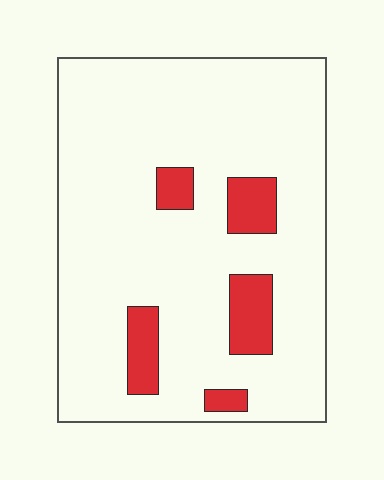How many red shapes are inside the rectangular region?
5.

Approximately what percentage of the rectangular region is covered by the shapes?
Approximately 10%.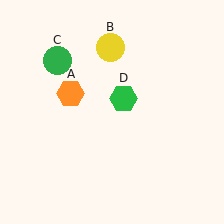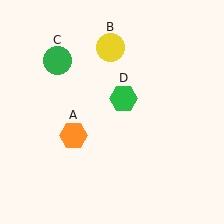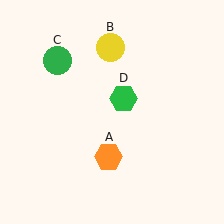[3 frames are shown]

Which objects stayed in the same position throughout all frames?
Yellow circle (object B) and green circle (object C) and green hexagon (object D) remained stationary.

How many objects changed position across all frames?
1 object changed position: orange hexagon (object A).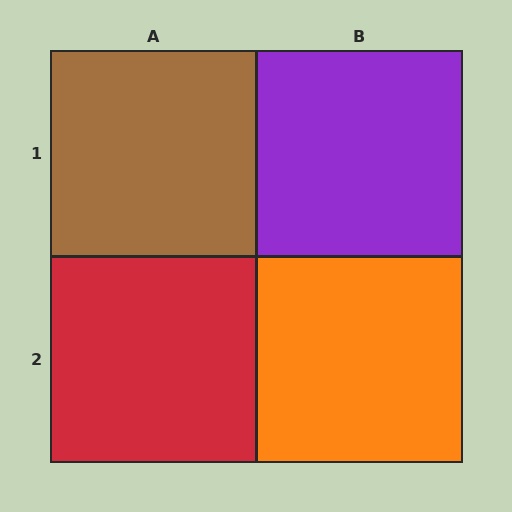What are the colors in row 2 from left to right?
Red, orange.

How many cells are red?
1 cell is red.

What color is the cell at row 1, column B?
Purple.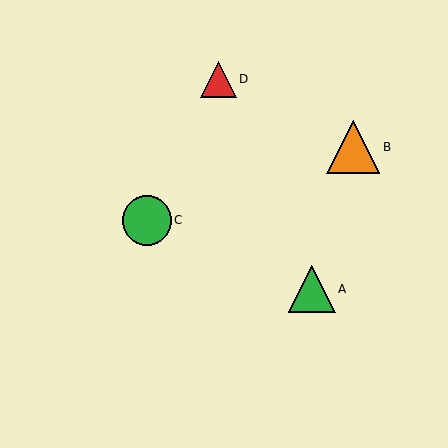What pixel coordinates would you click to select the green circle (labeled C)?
Click at (147, 220) to select the green circle C.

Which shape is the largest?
The orange triangle (labeled B) is the largest.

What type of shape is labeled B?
Shape B is an orange triangle.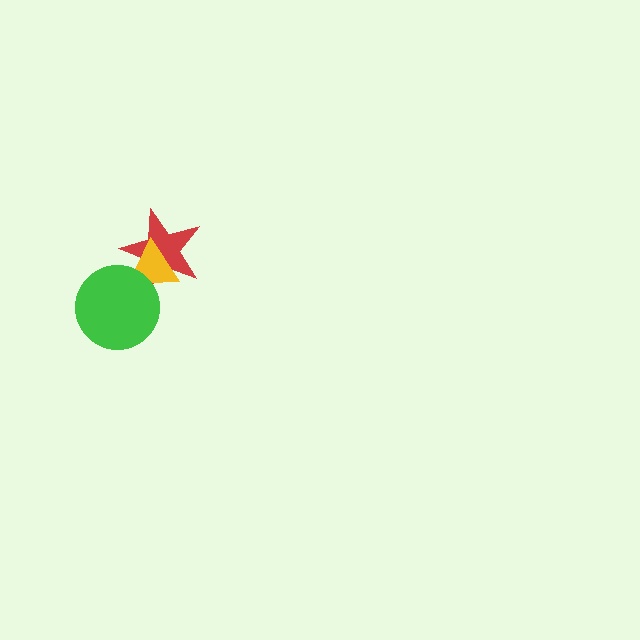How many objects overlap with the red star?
2 objects overlap with the red star.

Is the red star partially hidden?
Yes, it is partially covered by another shape.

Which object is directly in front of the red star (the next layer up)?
The yellow triangle is directly in front of the red star.